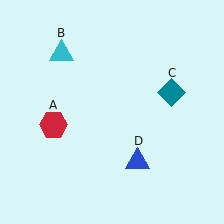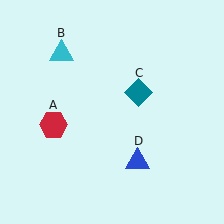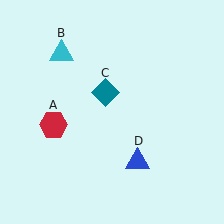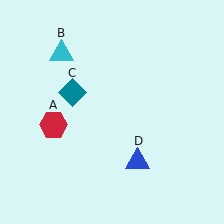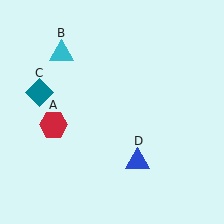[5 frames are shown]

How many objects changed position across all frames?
1 object changed position: teal diamond (object C).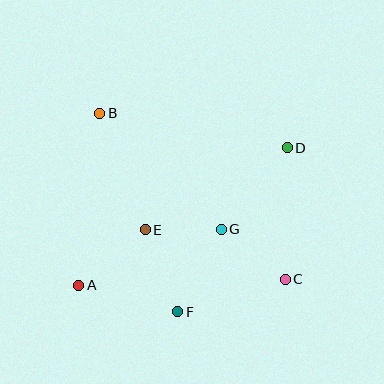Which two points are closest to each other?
Points E and G are closest to each other.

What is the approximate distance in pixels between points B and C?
The distance between B and C is approximately 249 pixels.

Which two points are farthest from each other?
Points A and D are farthest from each other.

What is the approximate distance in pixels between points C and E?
The distance between C and E is approximately 148 pixels.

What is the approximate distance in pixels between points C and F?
The distance between C and F is approximately 113 pixels.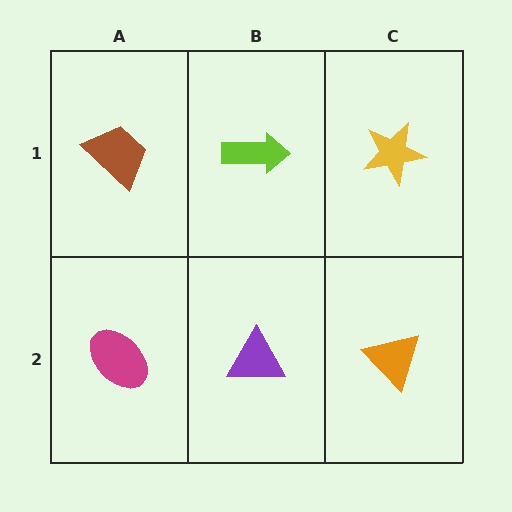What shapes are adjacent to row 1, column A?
A magenta ellipse (row 2, column A), a lime arrow (row 1, column B).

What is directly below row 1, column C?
An orange triangle.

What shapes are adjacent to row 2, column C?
A yellow star (row 1, column C), a purple triangle (row 2, column B).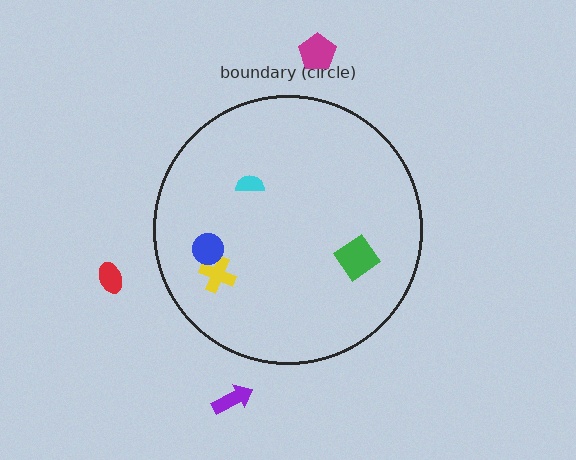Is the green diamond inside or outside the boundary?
Inside.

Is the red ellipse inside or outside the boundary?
Outside.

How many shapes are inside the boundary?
4 inside, 3 outside.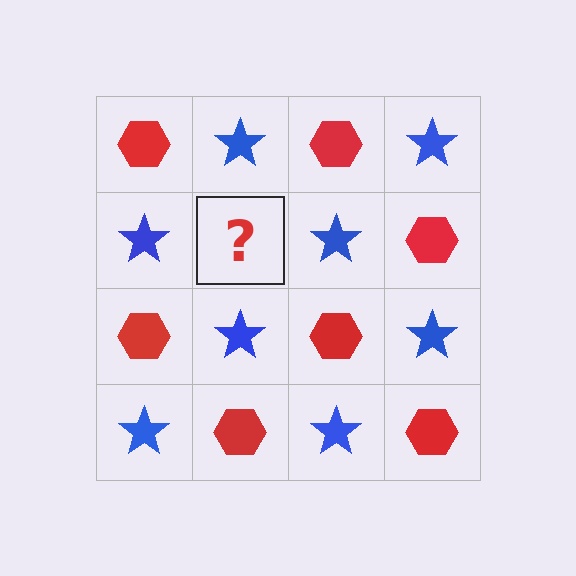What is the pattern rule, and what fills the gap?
The rule is that it alternates red hexagon and blue star in a checkerboard pattern. The gap should be filled with a red hexagon.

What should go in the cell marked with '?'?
The missing cell should contain a red hexagon.